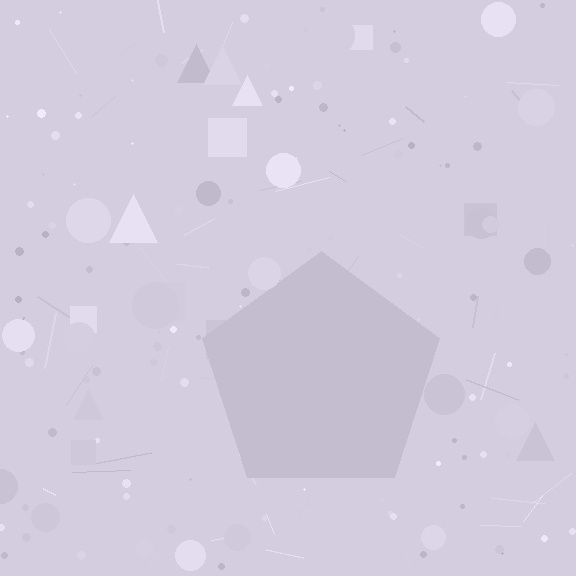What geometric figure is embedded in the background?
A pentagon is embedded in the background.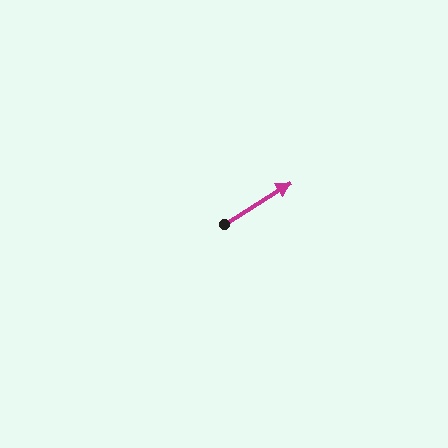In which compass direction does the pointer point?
Northeast.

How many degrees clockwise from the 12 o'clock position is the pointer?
Approximately 58 degrees.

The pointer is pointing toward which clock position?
Roughly 2 o'clock.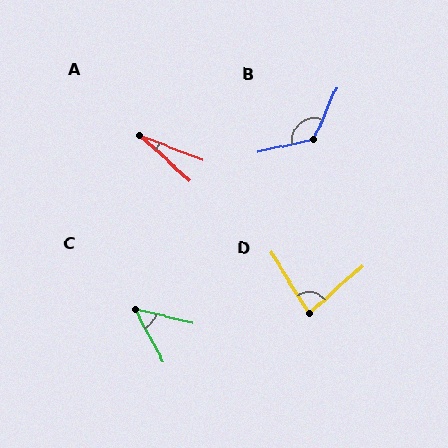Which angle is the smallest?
A, at approximately 21 degrees.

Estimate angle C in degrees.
Approximately 48 degrees.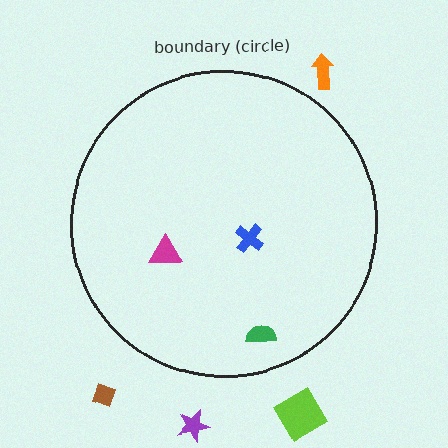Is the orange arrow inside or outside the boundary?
Outside.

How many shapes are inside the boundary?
3 inside, 4 outside.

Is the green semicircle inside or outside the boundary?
Inside.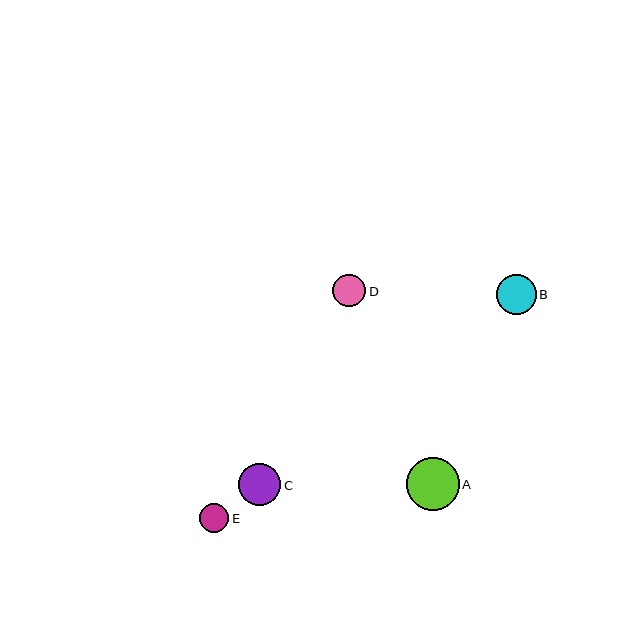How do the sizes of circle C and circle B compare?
Circle C and circle B are approximately the same size.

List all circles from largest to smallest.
From largest to smallest: A, C, B, D, E.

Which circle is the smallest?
Circle E is the smallest with a size of approximately 29 pixels.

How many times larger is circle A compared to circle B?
Circle A is approximately 1.3 times the size of circle B.